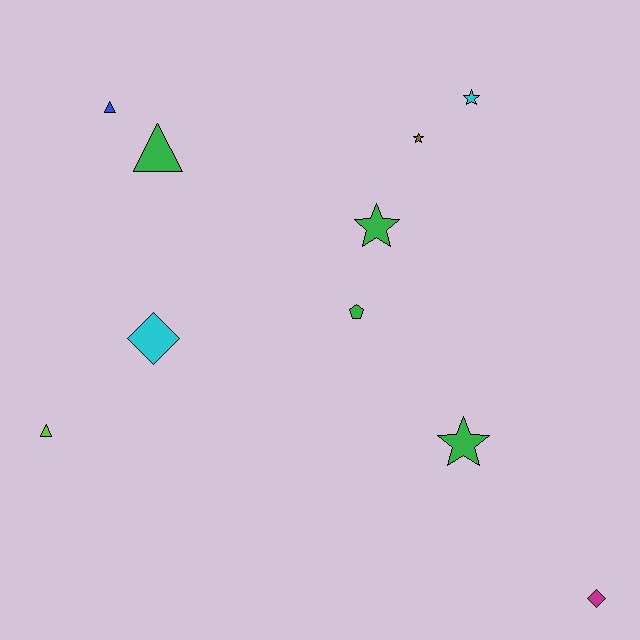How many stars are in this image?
There are 4 stars.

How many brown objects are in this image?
There is 1 brown object.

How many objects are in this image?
There are 10 objects.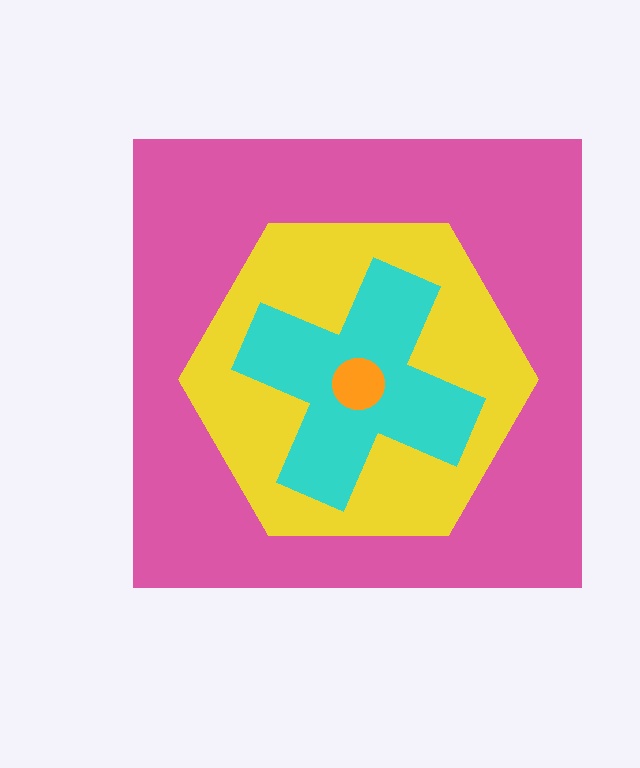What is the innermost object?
The orange circle.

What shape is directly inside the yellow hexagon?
The cyan cross.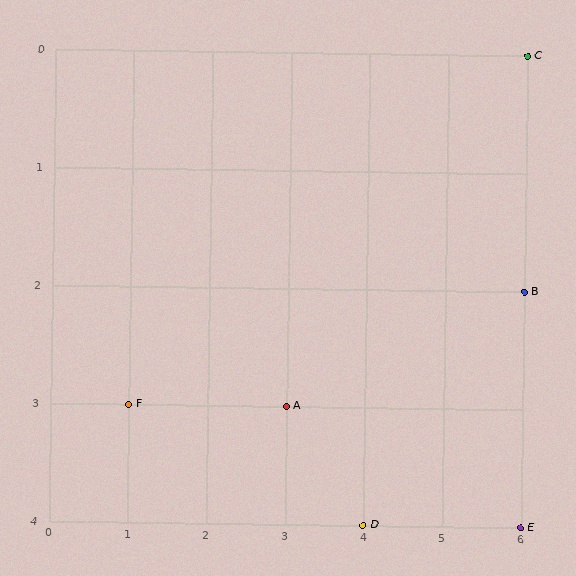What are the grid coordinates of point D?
Point D is at grid coordinates (4, 4).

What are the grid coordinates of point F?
Point F is at grid coordinates (1, 3).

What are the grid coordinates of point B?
Point B is at grid coordinates (6, 2).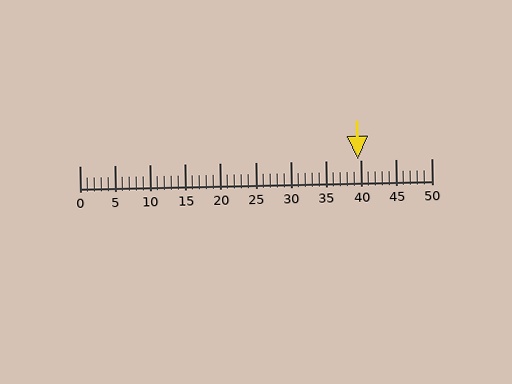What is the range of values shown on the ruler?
The ruler shows values from 0 to 50.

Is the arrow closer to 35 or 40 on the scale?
The arrow is closer to 40.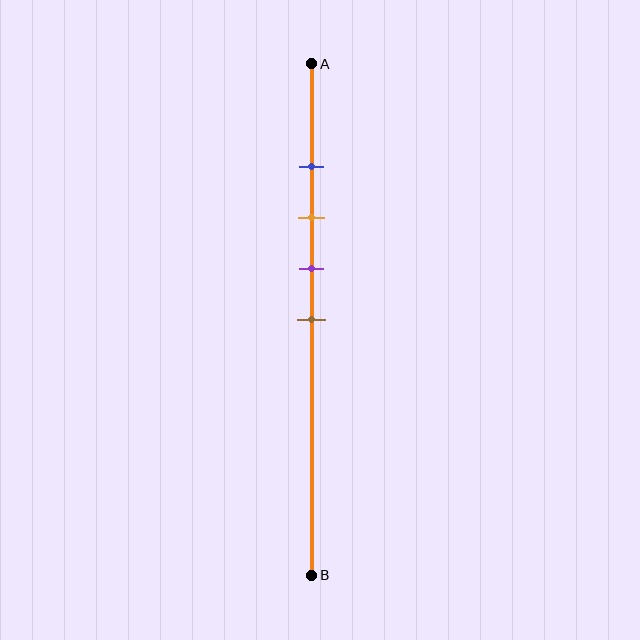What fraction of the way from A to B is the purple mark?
The purple mark is approximately 40% (0.4) of the way from A to B.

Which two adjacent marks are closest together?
The blue and orange marks are the closest adjacent pair.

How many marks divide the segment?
There are 4 marks dividing the segment.